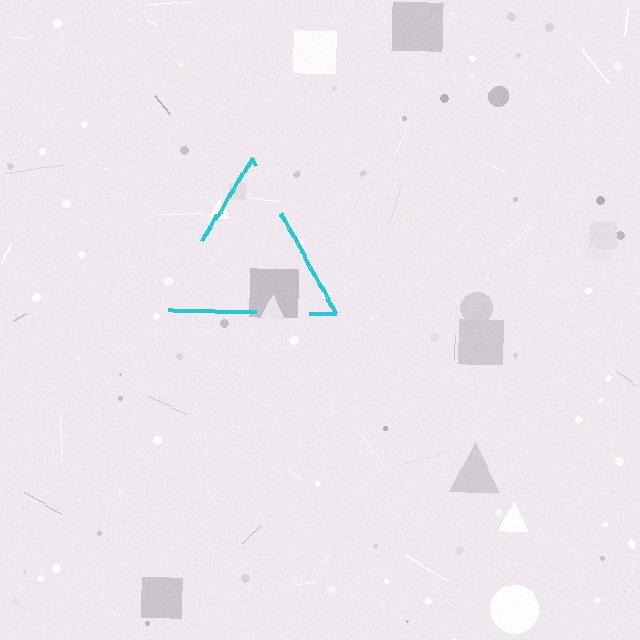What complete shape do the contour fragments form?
The contour fragments form a triangle.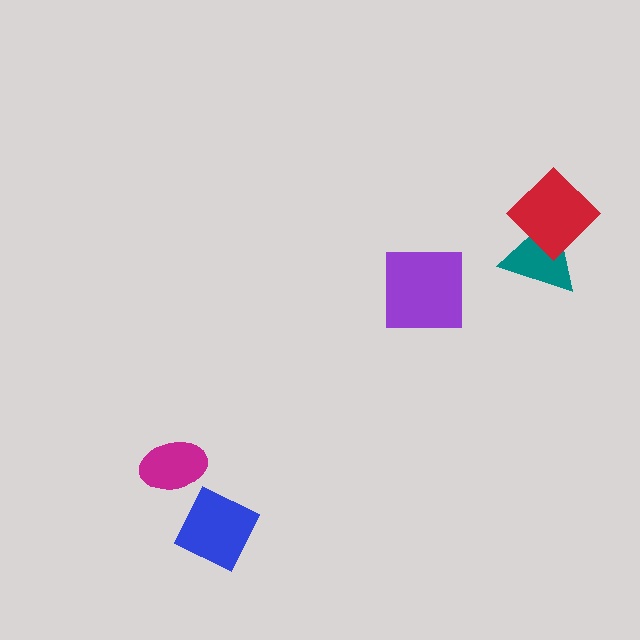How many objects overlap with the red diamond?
1 object overlaps with the red diamond.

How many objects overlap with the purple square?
0 objects overlap with the purple square.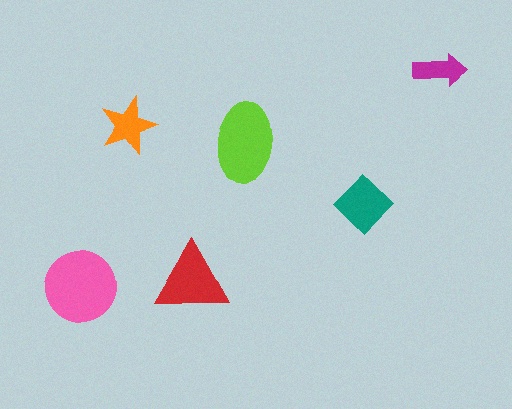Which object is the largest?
The pink circle.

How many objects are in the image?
There are 6 objects in the image.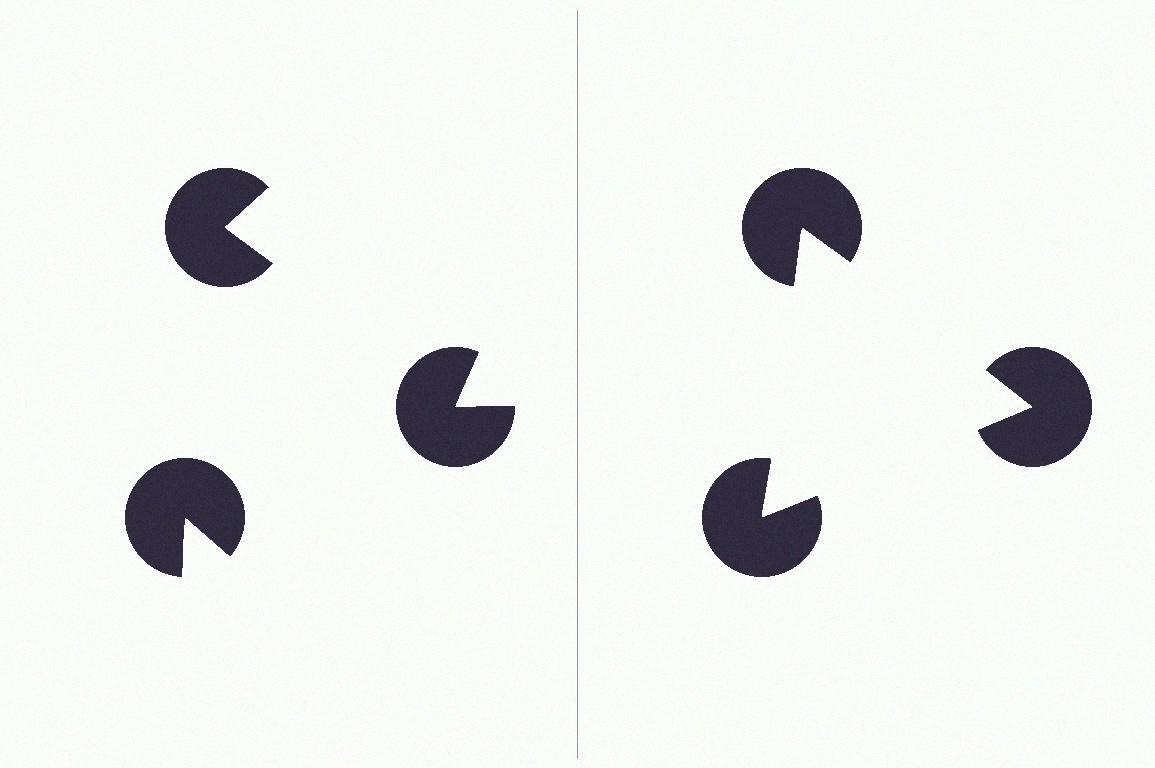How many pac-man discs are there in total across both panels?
6 — 3 on each side.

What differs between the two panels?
The pac-man discs are positioned identically on both sides; only the wedge orientations differ. On the right they align to a triangle; on the left they are misaligned.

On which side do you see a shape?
An illusory triangle appears on the right side. On the left side the wedge cuts are rotated, so no coherent shape forms.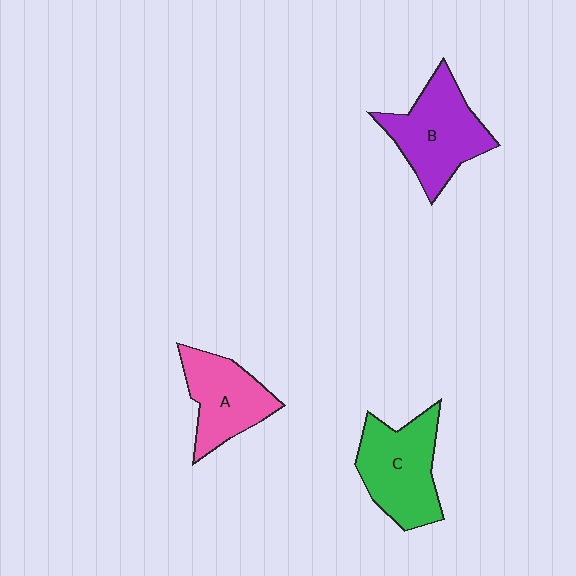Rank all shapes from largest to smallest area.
From largest to smallest: B (purple), C (green), A (pink).